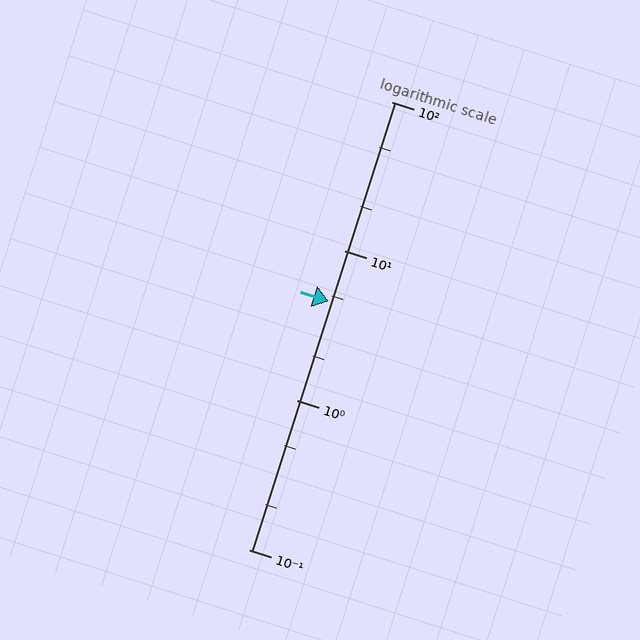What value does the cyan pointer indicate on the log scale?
The pointer indicates approximately 4.6.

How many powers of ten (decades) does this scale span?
The scale spans 3 decades, from 0.1 to 100.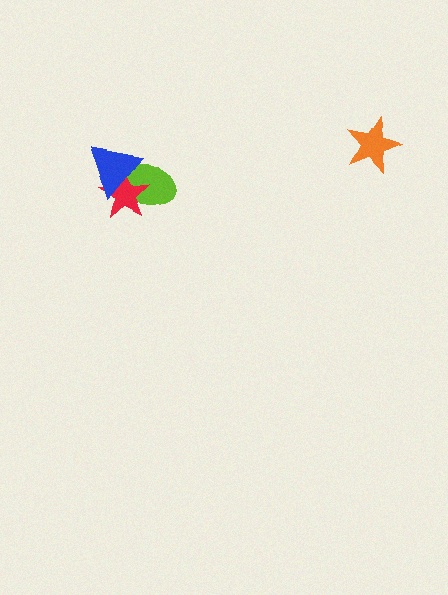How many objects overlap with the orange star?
0 objects overlap with the orange star.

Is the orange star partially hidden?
No, no other shape covers it.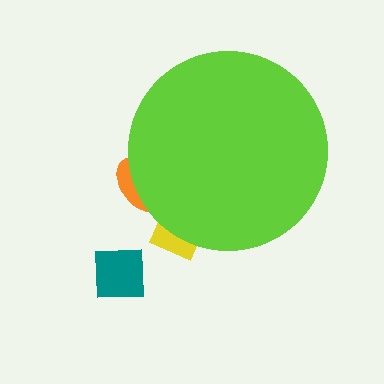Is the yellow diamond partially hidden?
Yes, the yellow diamond is partially hidden behind the lime circle.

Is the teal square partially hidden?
No, the teal square is fully visible.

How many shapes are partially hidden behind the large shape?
2 shapes are partially hidden.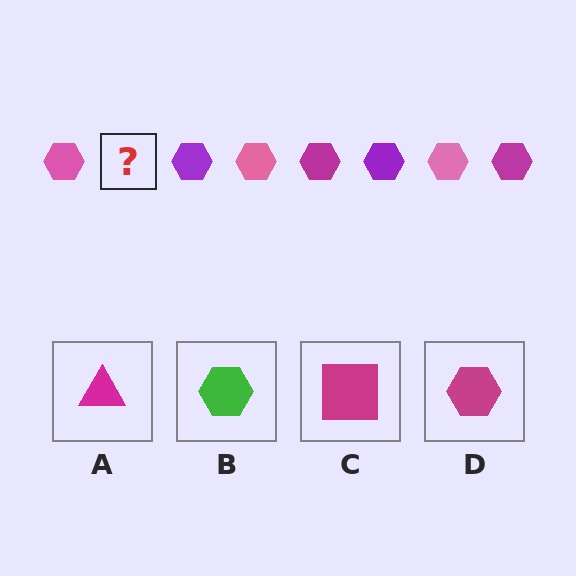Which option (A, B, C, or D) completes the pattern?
D.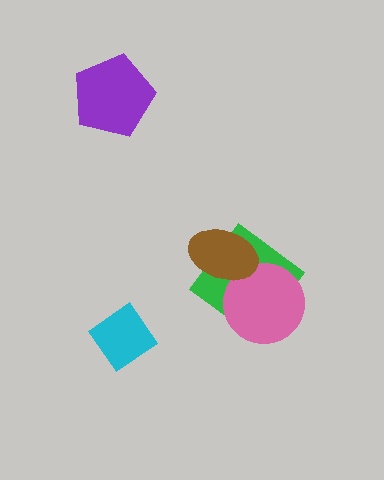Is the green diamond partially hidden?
Yes, it is partially covered by another shape.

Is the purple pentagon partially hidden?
No, no other shape covers it.